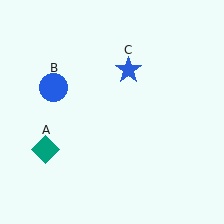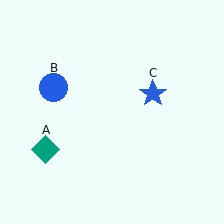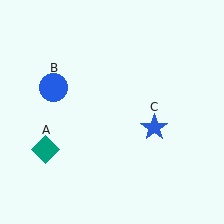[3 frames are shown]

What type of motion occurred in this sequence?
The blue star (object C) rotated clockwise around the center of the scene.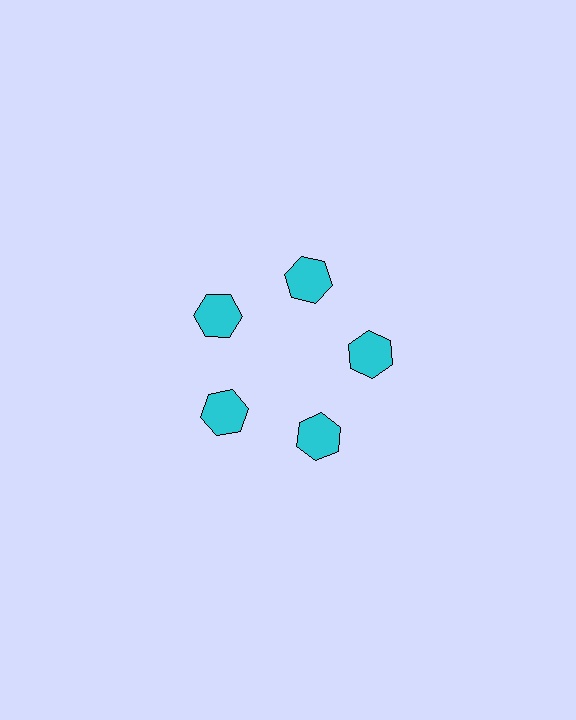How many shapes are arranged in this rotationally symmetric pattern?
There are 5 shapes, arranged in 5 groups of 1.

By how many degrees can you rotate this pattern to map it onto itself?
The pattern maps onto itself every 72 degrees of rotation.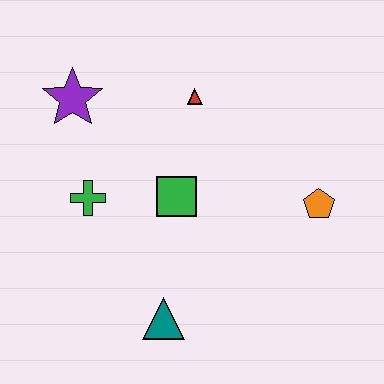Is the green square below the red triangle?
Yes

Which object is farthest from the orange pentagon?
The purple star is farthest from the orange pentagon.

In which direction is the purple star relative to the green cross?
The purple star is above the green cross.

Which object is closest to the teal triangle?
The green square is closest to the teal triangle.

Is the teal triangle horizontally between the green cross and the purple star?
No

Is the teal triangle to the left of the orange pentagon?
Yes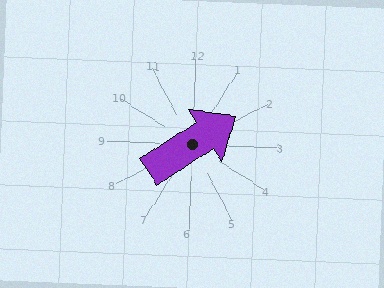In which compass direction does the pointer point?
Northeast.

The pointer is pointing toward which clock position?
Roughly 2 o'clock.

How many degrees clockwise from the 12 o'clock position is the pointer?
Approximately 55 degrees.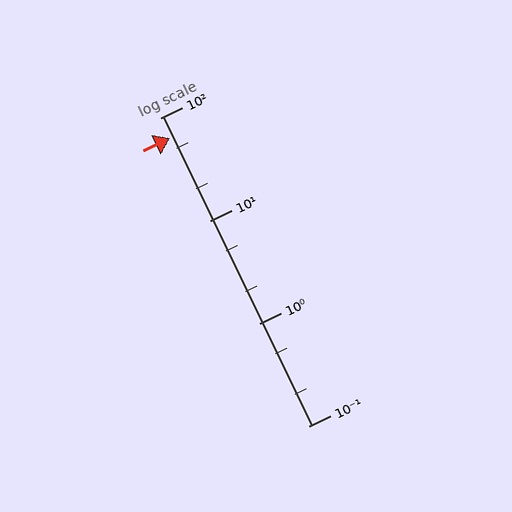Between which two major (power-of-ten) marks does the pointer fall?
The pointer is between 10 and 100.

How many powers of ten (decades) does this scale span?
The scale spans 3 decades, from 0.1 to 100.